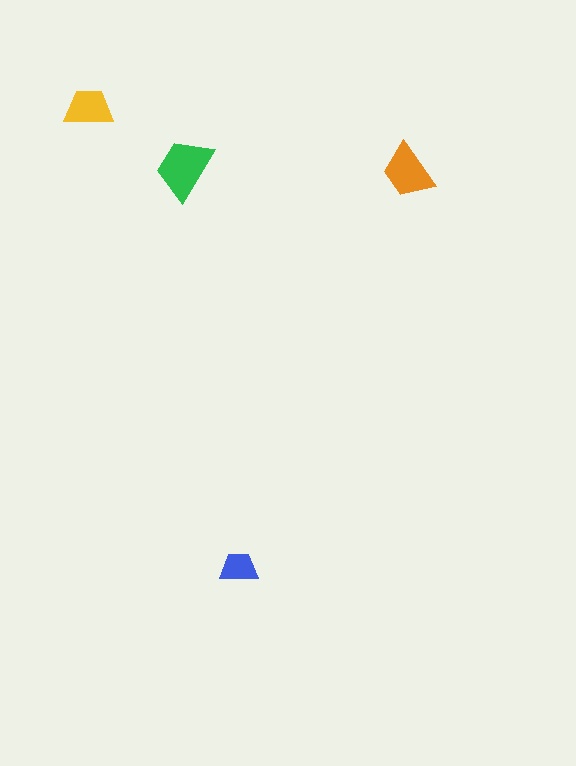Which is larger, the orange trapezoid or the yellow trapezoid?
The orange one.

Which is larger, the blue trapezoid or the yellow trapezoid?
The yellow one.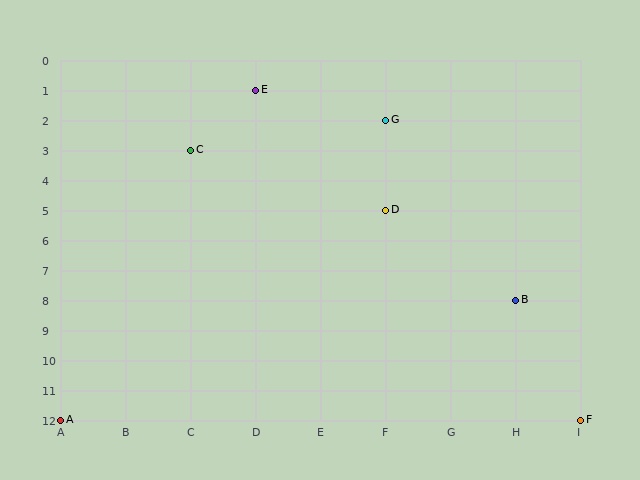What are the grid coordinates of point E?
Point E is at grid coordinates (D, 1).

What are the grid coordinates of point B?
Point B is at grid coordinates (H, 8).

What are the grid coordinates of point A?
Point A is at grid coordinates (A, 12).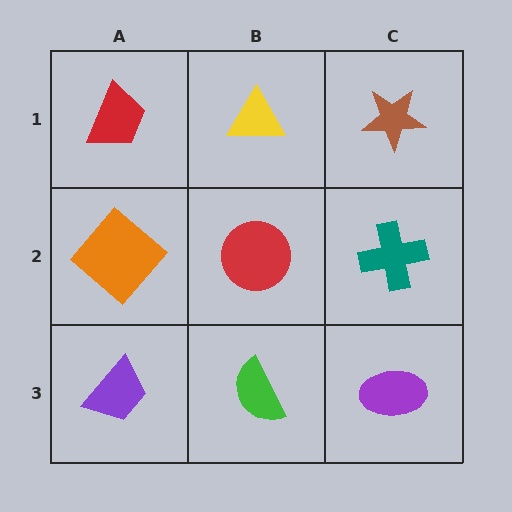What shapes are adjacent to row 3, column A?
An orange diamond (row 2, column A), a green semicircle (row 3, column B).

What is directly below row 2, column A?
A purple trapezoid.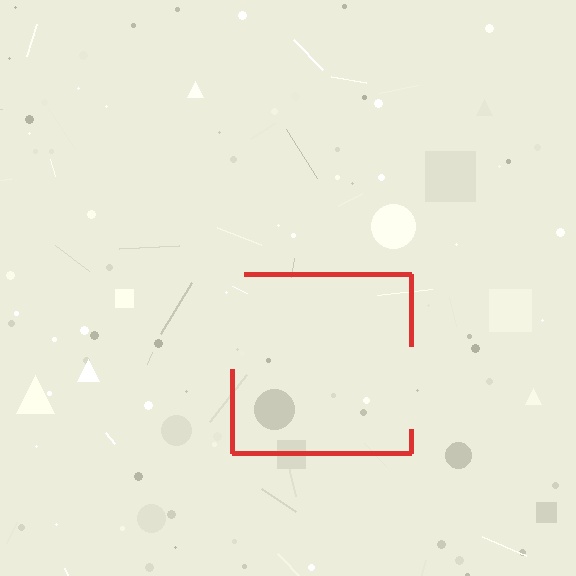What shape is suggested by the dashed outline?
The dashed outline suggests a square.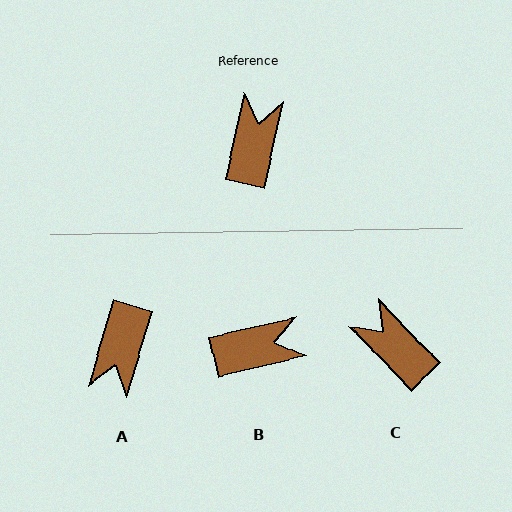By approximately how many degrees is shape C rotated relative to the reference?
Approximately 56 degrees counter-clockwise.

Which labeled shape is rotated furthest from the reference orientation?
A, about 176 degrees away.